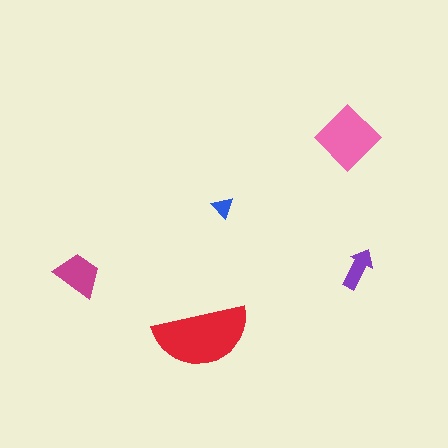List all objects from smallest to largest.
The blue triangle, the purple arrow, the magenta trapezoid, the pink diamond, the red semicircle.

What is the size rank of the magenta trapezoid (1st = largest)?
3rd.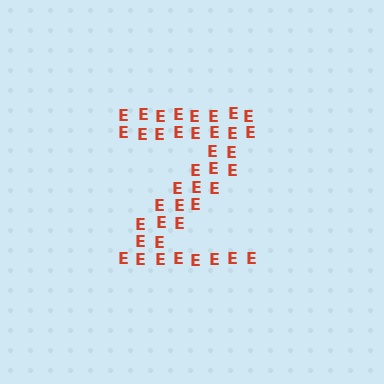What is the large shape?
The large shape is the letter Z.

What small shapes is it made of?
It is made of small letter E's.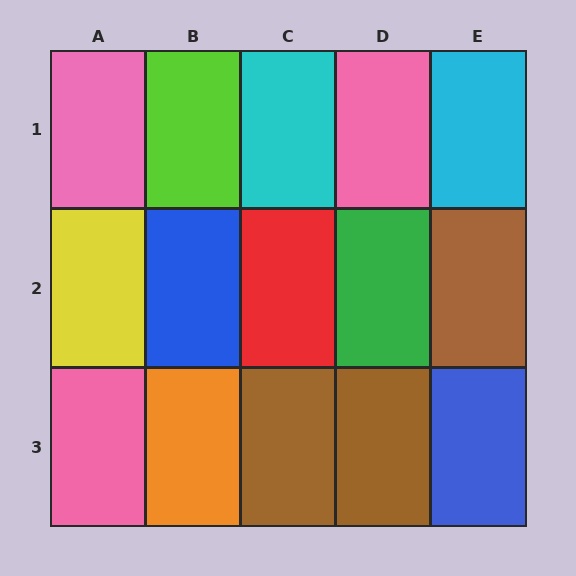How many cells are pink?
3 cells are pink.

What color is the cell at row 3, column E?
Blue.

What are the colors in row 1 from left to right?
Pink, lime, cyan, pink, cyan.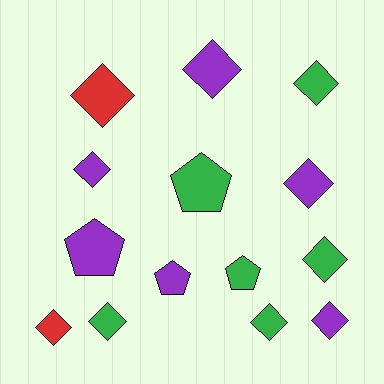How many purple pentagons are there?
There are 2 purple pentagons.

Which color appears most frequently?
Green, with 6 objects.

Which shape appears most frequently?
Diamond, with 10 objects.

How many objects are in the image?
There are 14 objects.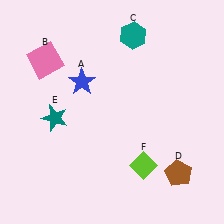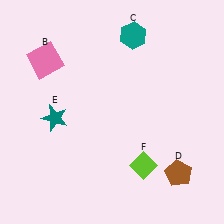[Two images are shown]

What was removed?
The blue star (A) was removed in Image 2.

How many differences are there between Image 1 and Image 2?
There is 1 difference between the two images.